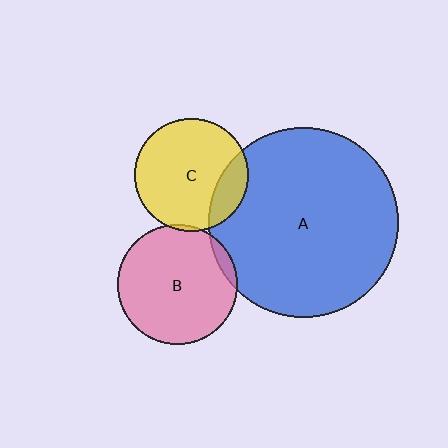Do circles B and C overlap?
Yes.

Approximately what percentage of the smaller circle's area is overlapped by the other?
Approximately 5%.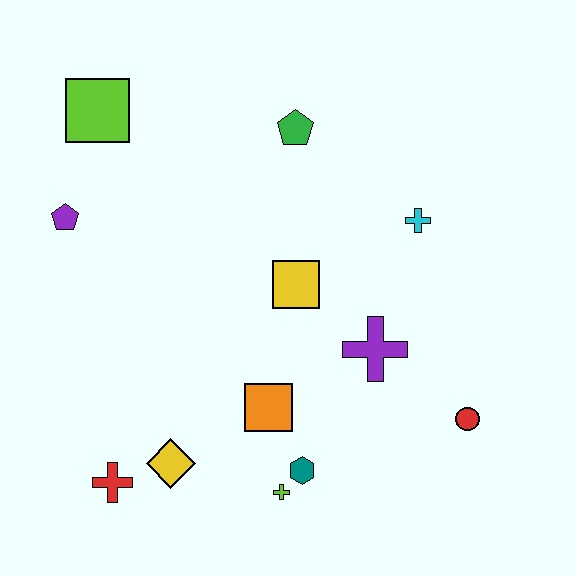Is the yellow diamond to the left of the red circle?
Yes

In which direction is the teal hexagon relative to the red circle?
The teal hexagon is to the left of the red circle.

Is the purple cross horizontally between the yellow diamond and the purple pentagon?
No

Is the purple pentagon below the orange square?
No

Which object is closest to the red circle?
The purple cross is closest to the red circle.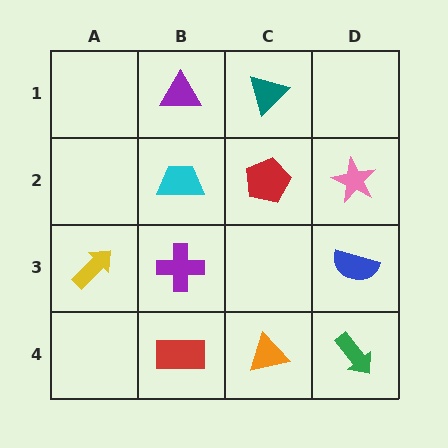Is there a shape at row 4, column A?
No, that cell is empty.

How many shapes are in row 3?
3 shapes.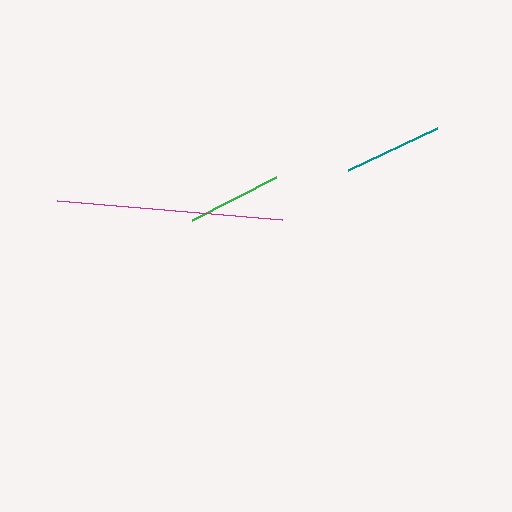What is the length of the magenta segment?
The magenta segment is approximately 225 pixels long.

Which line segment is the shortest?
The green line is the shortest at approximately 95 pixels.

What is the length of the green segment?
The green segment is approximately 95 pixels long.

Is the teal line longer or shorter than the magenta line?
The magenta line is longer than the teal line.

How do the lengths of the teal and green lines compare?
The teal and green lines are approximately the same length.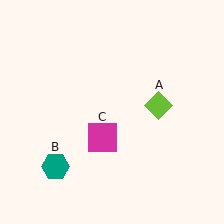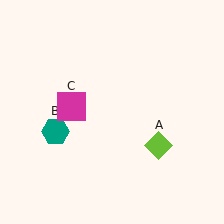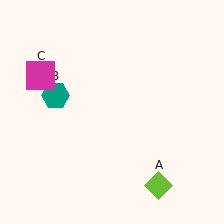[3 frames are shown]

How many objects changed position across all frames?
3 objects changed position: lime diamond (object A), teal hexagon (object B), magenta square (object C).